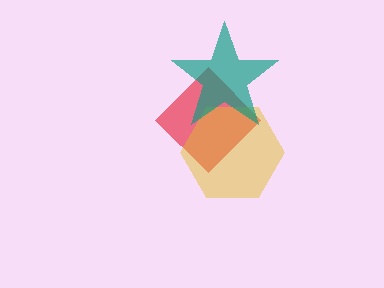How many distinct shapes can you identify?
There are 3 distinct shapes: a red diamond, a yellow hexagon, a teal star.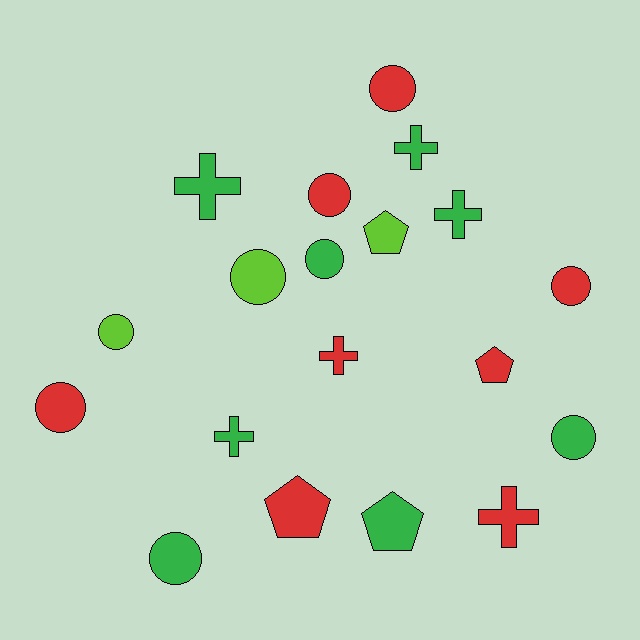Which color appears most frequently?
Green, with 8 objects.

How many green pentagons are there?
There is 1 green pentagon.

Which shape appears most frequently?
Circle, with 9 objects.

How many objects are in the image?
There are 19 objects.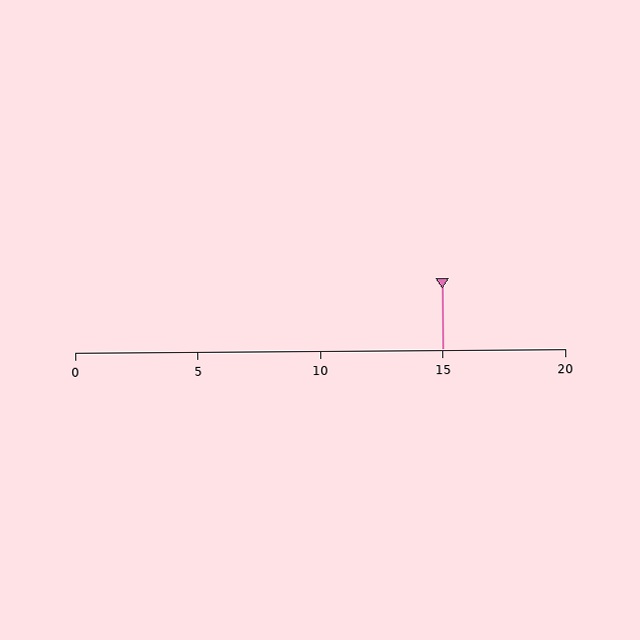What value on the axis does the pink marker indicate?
The marker indicates approximately 15.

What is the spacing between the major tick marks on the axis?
The major ticks are spaced 5 apart.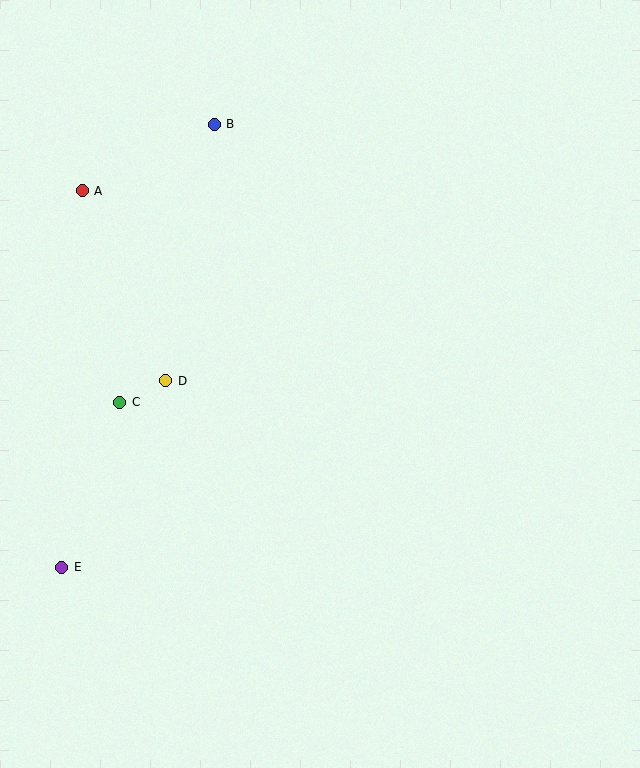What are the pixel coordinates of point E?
Point E is at (62, 567).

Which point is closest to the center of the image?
Point D at (166, 381) is closest to the center.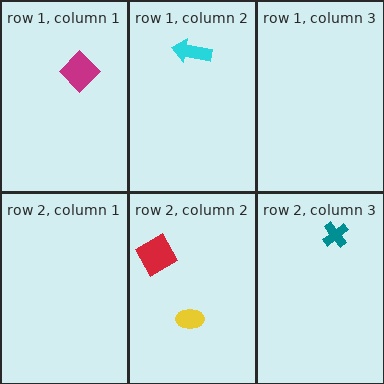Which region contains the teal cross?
The row 2, column 3 region.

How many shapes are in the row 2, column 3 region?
1.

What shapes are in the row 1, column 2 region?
The cyan arrow.